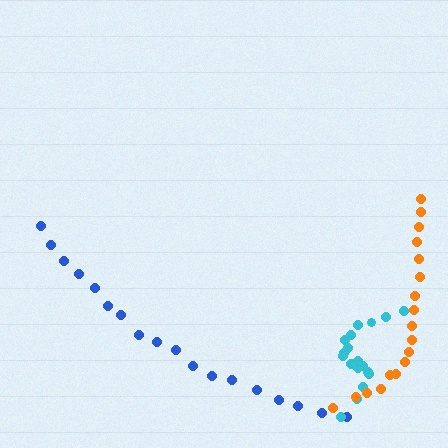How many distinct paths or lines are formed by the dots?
There are 3 distinct paths.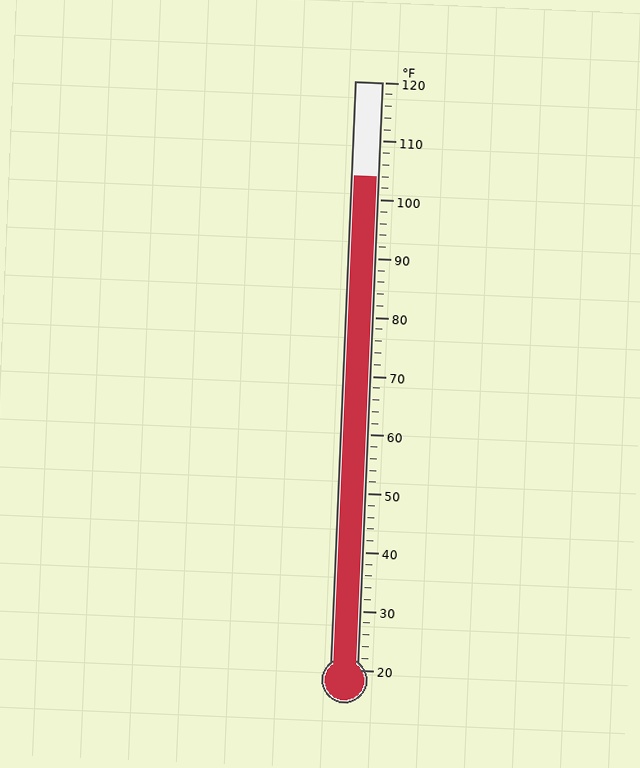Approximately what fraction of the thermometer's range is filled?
The thermometer is filled to approximately 85% of its range.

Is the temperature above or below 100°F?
The temperature is above 100°F.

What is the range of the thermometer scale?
The thermometer scale ranges from 20°F to 120°F.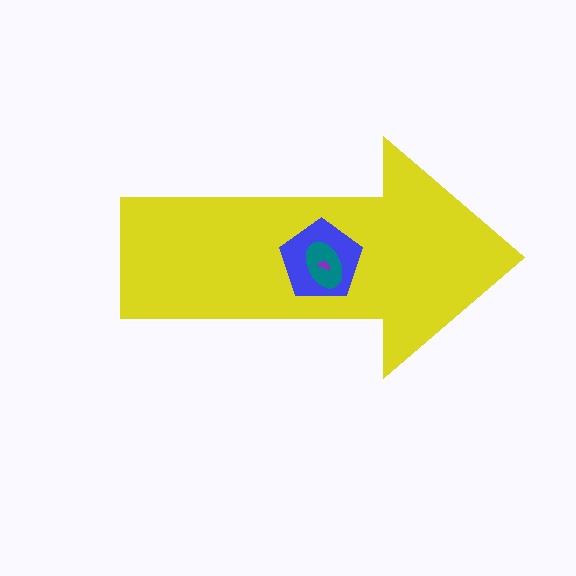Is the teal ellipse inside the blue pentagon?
Yes.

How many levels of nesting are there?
4.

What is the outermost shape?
The yellow arrow.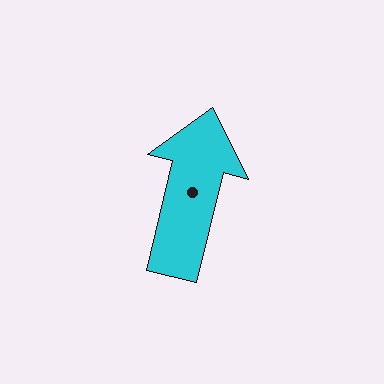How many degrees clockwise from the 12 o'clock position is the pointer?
Approximately 14 degrees.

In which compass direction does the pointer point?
North.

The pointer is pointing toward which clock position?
Roughly 12 o'clock.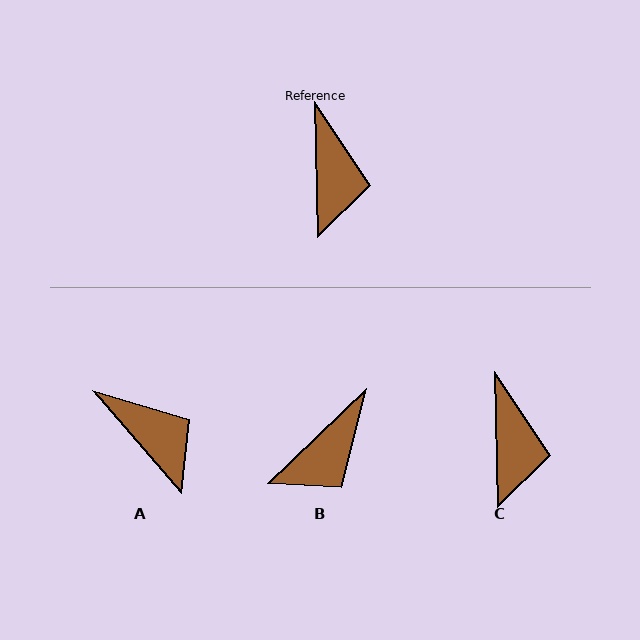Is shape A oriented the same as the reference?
No, it is off by about 39 degrees.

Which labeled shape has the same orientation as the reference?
C.